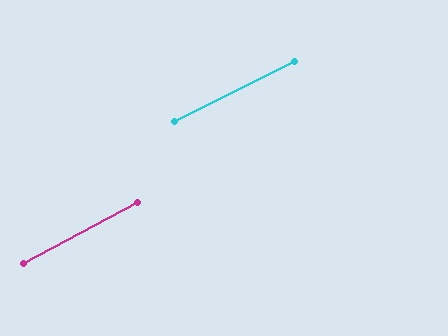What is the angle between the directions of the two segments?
Approximately 1 degree.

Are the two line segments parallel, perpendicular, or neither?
Parallel — their directions differ by only 1.4°.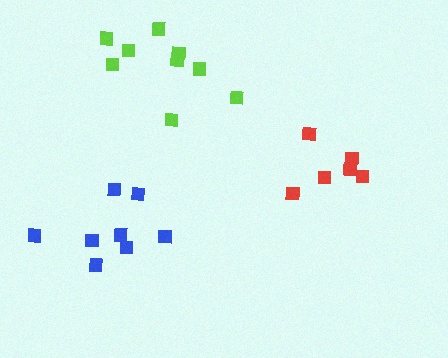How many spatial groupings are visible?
There are 3 spatial groupings.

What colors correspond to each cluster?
The clusters are colored: red, blue, lime.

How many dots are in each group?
Group 1: 6 dots, Group 2: 8 dots, Group 3: 9 dots (23 total).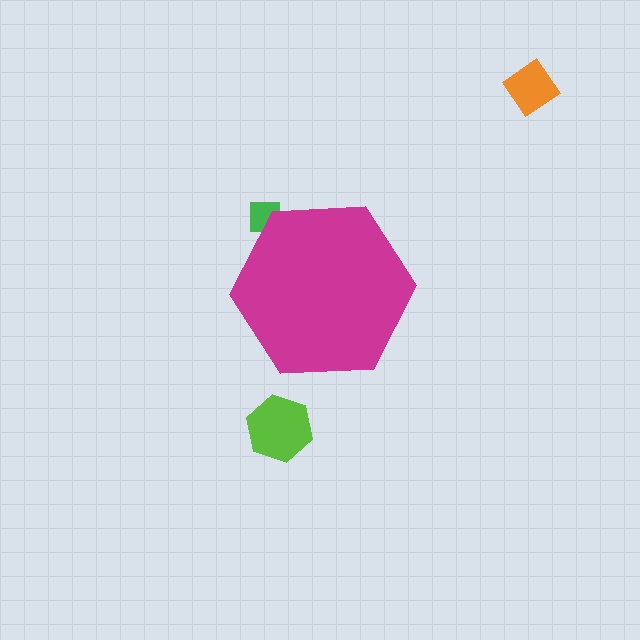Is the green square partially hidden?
Yes, the green square is partially hidden behind the magenta hexagon.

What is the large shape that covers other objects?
A magenta hexagon.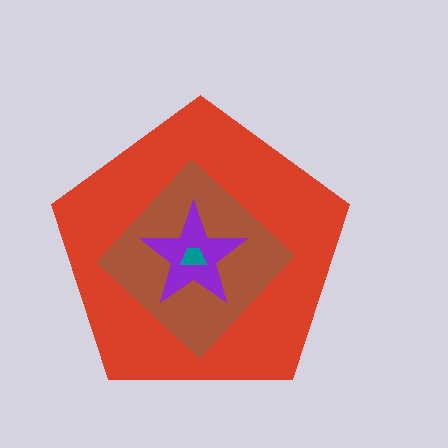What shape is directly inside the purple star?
The teal trapezoid.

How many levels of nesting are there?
4.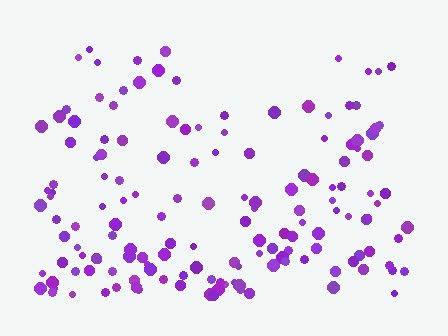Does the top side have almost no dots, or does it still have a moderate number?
Still a moderate number, just noticeably fewer than the bottom.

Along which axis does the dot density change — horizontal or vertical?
Vertical.